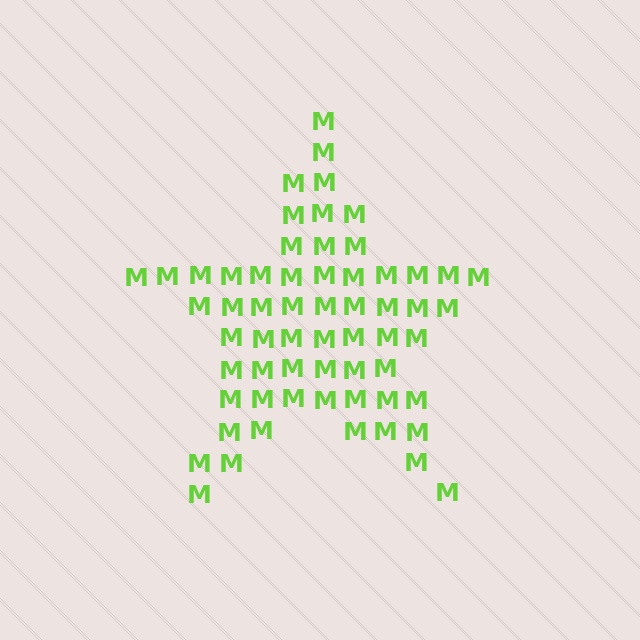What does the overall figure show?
The overall figure shows a star.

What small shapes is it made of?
It is made of small letter M's.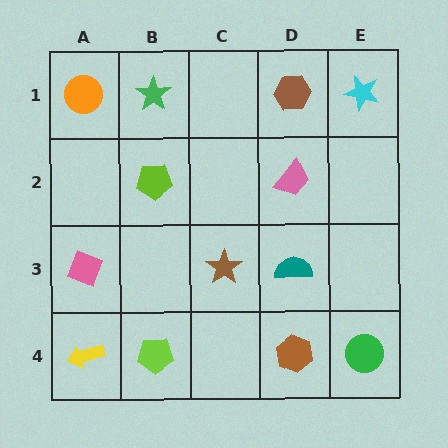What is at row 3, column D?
A teal semicircle.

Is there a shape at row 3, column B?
No, that cell is empty.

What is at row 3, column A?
A pink diamond.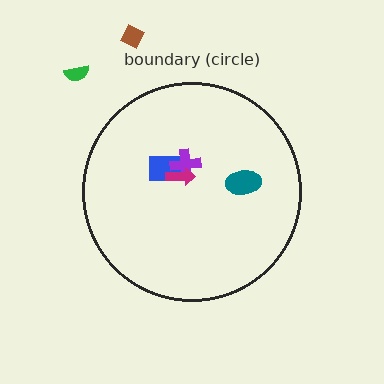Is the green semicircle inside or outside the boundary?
Outside.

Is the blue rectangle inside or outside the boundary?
Inside.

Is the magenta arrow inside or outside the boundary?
Inside.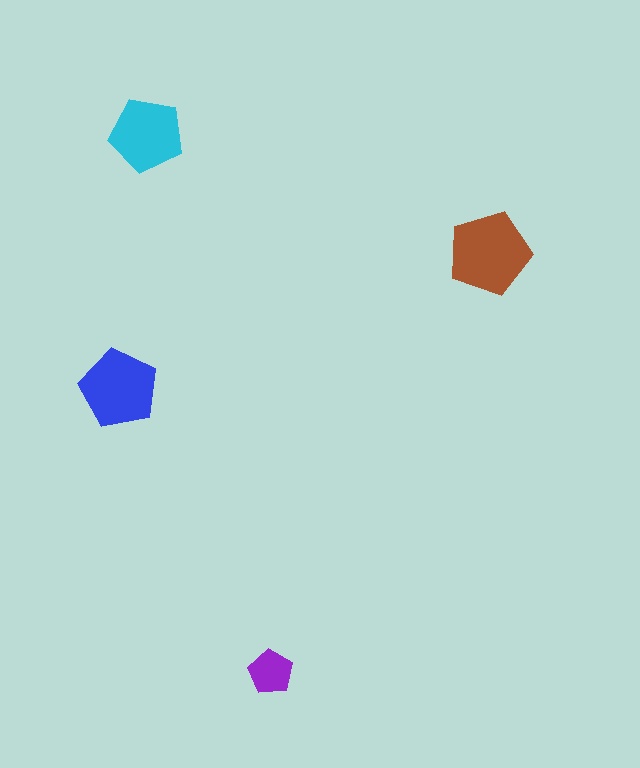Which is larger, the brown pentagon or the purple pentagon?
The brown one.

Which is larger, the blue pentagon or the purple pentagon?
The blue one.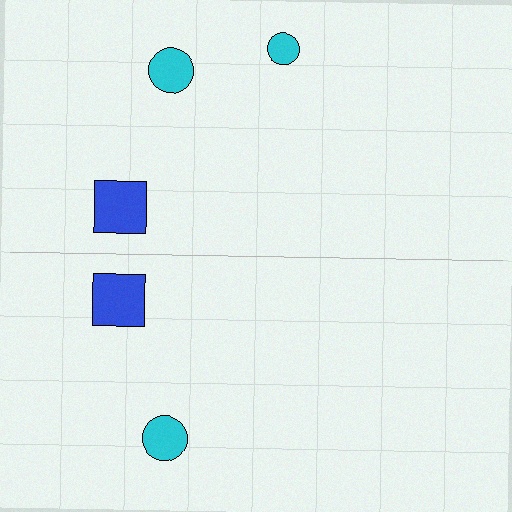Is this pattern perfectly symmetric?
No, the pattern is not perfectly symmetric. A cyan circle is missing from the bottom side.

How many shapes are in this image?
There are 5 shapes in this image.